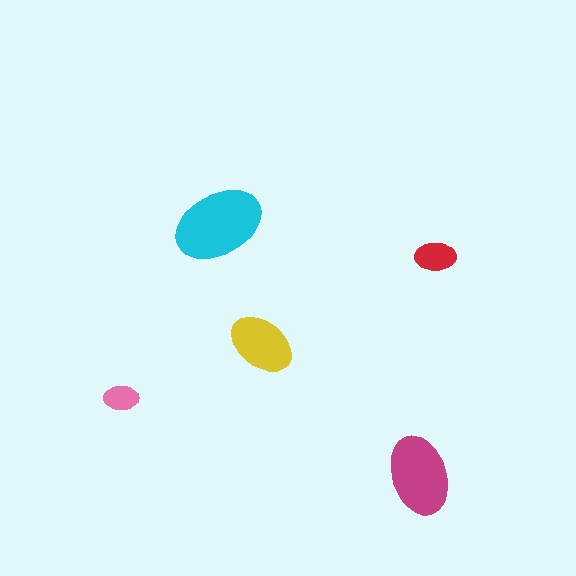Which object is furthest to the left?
The pink ellipse is leftmost.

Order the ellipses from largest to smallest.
the cyan one, the magenta one, the yellow one, the red one, the pink one.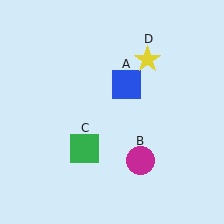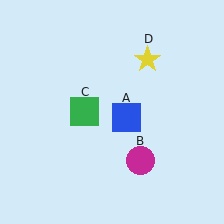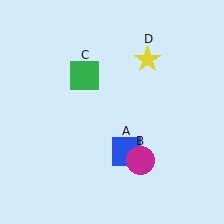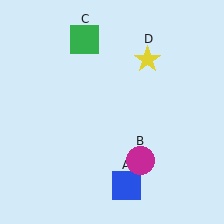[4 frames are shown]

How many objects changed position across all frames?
2 objects changed position: blue square (object A), green square (object C).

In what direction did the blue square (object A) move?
The blue square (object A) moved down.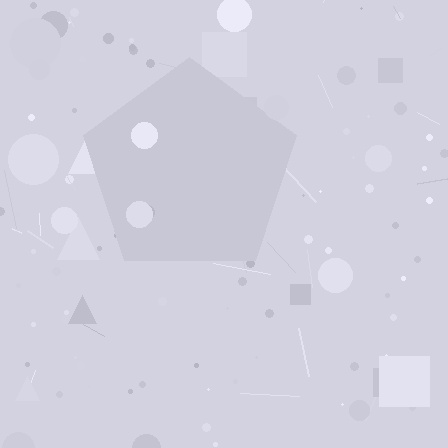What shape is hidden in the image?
A pentagon is hidden in the image.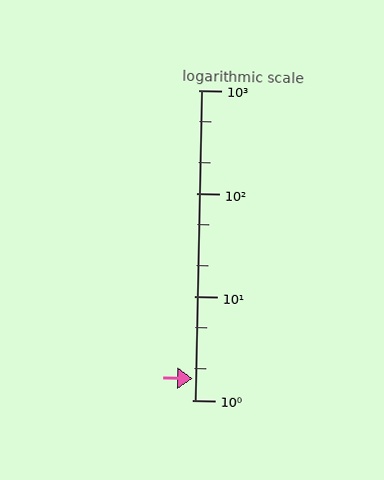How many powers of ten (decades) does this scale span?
The scale spans 3 decades, from 1 to 1000.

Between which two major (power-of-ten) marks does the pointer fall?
The pointer is between 1 and 10.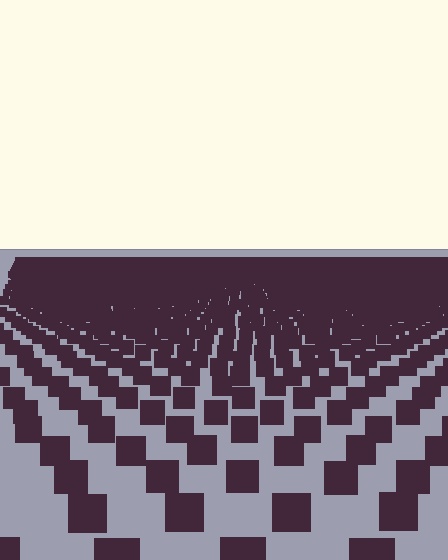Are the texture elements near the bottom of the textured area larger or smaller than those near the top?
Larger. Near the bottom, elements are closer to the viewer and appear at a bigger on-screen size.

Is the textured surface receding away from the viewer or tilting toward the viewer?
The surface is receding away from the viewer. Texture elements get smaller and denser toward the top.